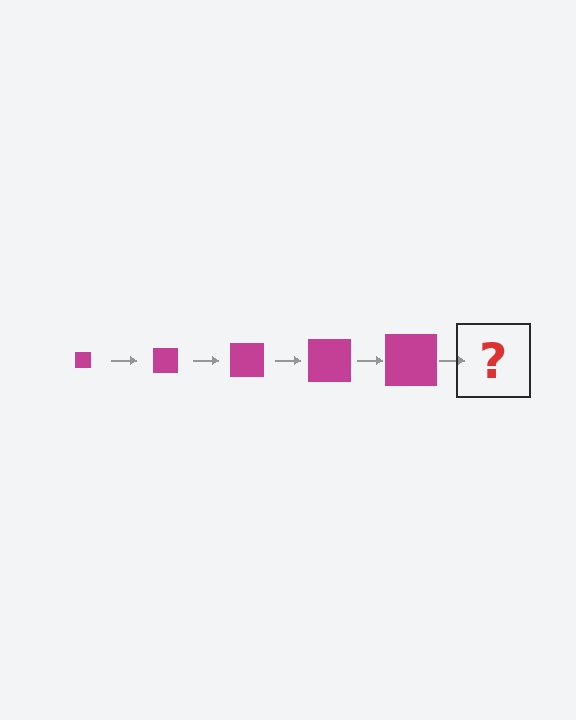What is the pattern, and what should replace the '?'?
The pattern is that the square gets progressively larger each step. The '?' should be a magenta square, larger than the previous one.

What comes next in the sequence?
The next element should be a magenta square, larger than the previous one.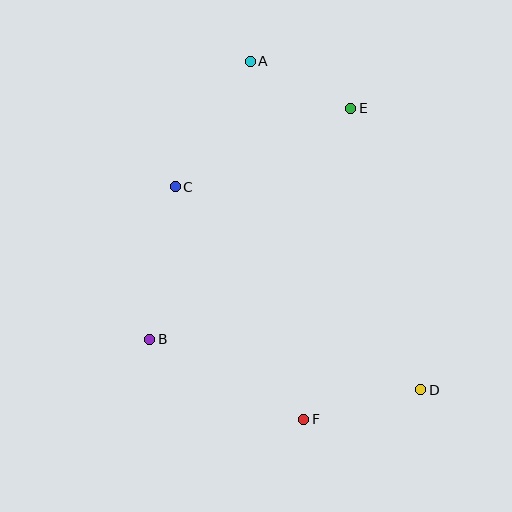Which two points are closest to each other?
Points A and E are closest to each other.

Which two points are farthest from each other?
Points A and D are farthest from each other.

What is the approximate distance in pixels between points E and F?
The distance between E and F is approximately 315 pixels.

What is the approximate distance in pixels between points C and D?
The distance between C and D is approximately 319 pixels.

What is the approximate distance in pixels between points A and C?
The distance between A and C is approximately 146 pixels.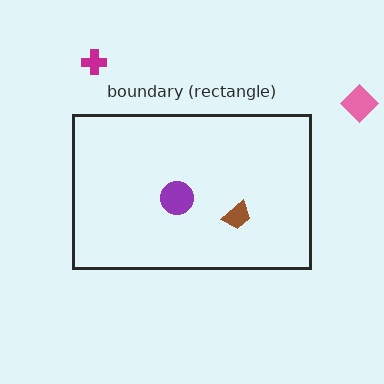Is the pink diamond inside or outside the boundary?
Outside.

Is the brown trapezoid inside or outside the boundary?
Inside.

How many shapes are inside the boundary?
2 inside, 2 outside.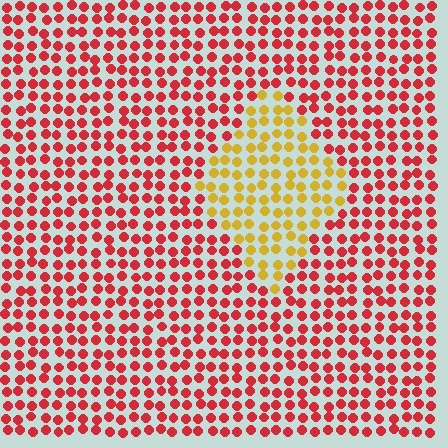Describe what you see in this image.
The image is filled with small red elements in a uniform arrangement. A diamond-shaped region is visible where the elements are tinted to a slightly different hue, forming a subtle color boundary.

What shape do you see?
I see a diamond.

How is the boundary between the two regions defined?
The boundary is defined purely by a slight shift in hue (about 54 degrees). Spacing, size, and orientation are identical on both sides.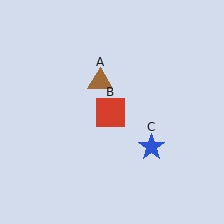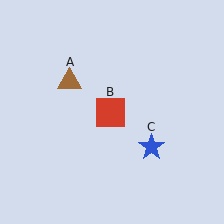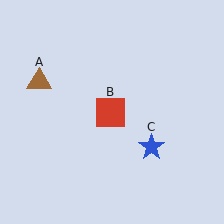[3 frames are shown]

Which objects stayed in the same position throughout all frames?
Red square (object B) and blue star (object C) remained stationary.